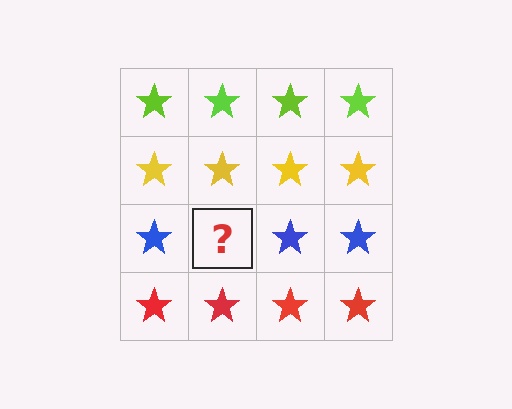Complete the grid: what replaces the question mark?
The question mark should be replaced with a blue star.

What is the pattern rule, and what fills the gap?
The rule is that each row has a consistent color. The gap should be filled with a blue star.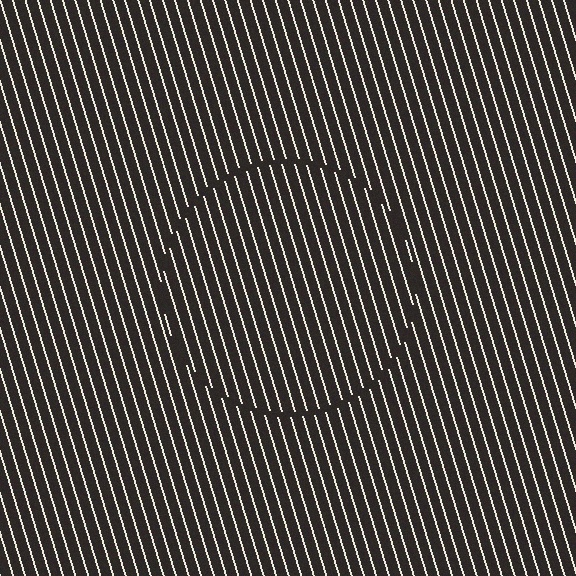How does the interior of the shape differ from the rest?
The interior of the shape contains the same grating, shifted by half a period — the contour is defined by the phase discontinuity where line-ends from the inner and outer gratings abut.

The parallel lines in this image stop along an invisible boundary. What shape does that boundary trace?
An illusory circle. The interior of the shape contains the same grating, shifted by half a period — the contour is defined by the phase discontinuity where line-ends from the inner and outer gratings abut.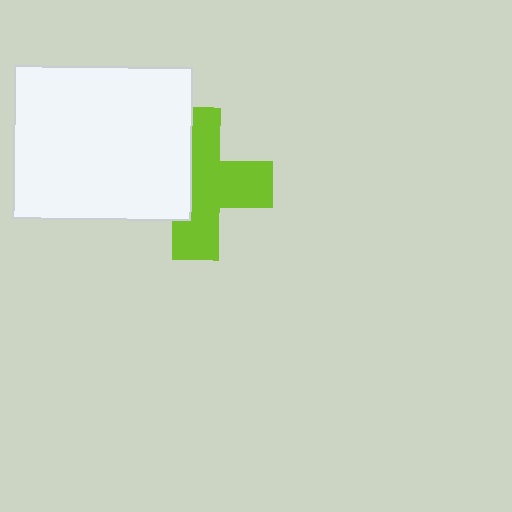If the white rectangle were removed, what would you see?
You would see the complete lime cross.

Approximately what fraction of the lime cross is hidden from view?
Roughly 38% of the lime cross is hidden behind the white rectangle.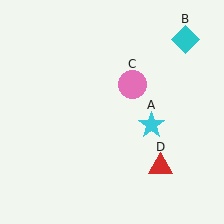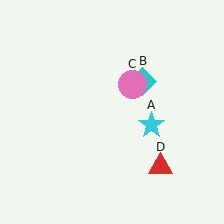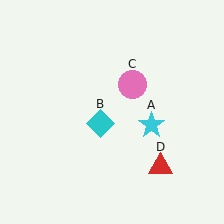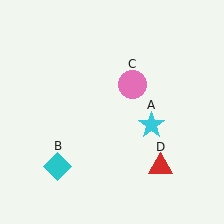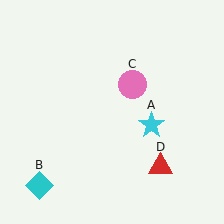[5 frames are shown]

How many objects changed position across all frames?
1 object changed position: cyan diamond (object B).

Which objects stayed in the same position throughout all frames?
Cyan star (object A) and pink circle (object C) and red triangle (object D) remained stationary.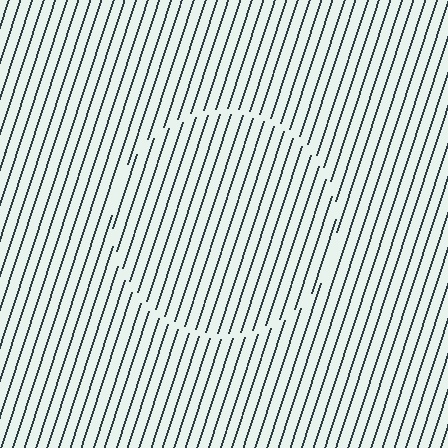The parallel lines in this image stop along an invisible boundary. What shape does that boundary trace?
An illusory circle. The interior of the shape contains the same grating, shifted by half a period — the contour is defined by the phase discontinuity where line-ends from the inner and outer gratings abut.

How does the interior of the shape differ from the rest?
The interior of the shape contains the same grating, shifted by half a period — the contour is defined by the phase discontinuity where line-ends from the inner and outer gratings abut.